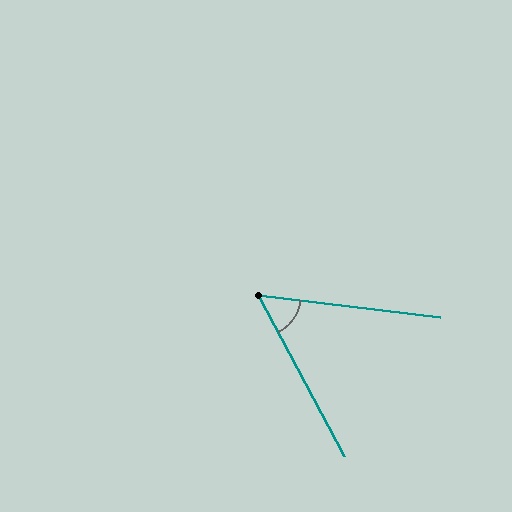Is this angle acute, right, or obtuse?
It is acute.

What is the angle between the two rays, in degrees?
Approximately 55 degrees.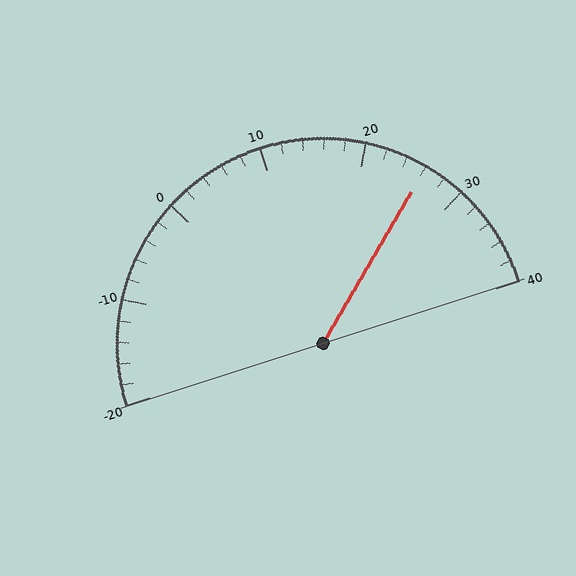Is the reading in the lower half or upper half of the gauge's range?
The reading is in the upper half of the range (-20 to 40).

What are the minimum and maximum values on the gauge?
The gauge ranges from -20 to 40.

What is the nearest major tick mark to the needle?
The nearest major tick mark is 30.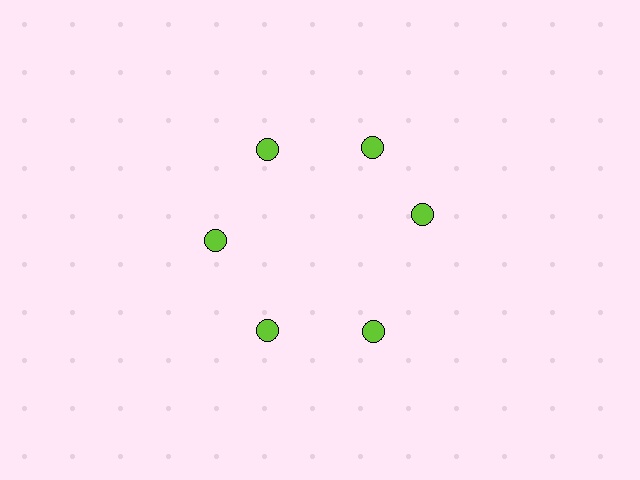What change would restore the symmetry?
The symmetry would be restored by rotating it back into even spacing with its neighbors so that all 6 circles sit at equal angles and equal distance from the center.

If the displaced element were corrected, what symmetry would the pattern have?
It would have 6-fold rotational symmetry — the pattern would map onto itself every 60 degrees.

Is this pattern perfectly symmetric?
No. The 6 lime circles are arranged in a ring, but one element near the 3 o'clock position is rotated out of alignment along the ring, breaking the 6-fold rotational symmetry.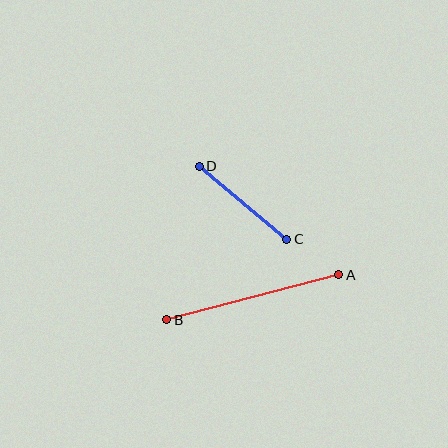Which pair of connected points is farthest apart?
Points A and B are farthest apart.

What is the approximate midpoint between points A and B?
The midpoint is at approximately (253, 297) pixels.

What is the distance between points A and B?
The distance is approximately 178 pixels.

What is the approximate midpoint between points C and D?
The midpoint is at approximately (243, 203) pixels.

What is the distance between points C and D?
The distance is approximately 114 pixels.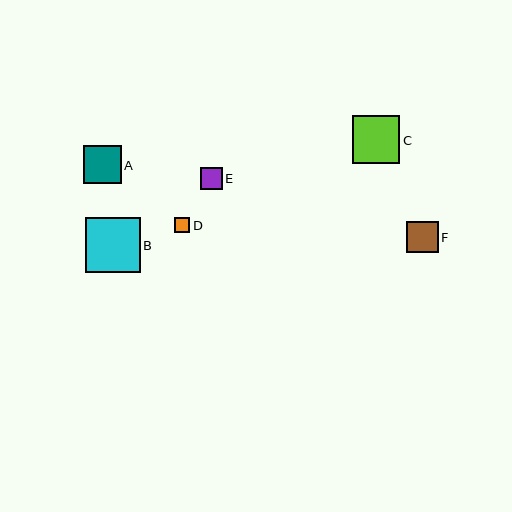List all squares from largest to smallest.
From largest to smallest: B, C, A, F, E, D.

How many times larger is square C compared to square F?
Square C is approximately 1.5 times the size of square F.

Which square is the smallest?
Square D is the smallest with a size of approximately 15 pixels.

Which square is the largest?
Square B is the largest with a size of approximately 55 pixels.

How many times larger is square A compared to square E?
Square A is approximately 1.7 times the size of square E.